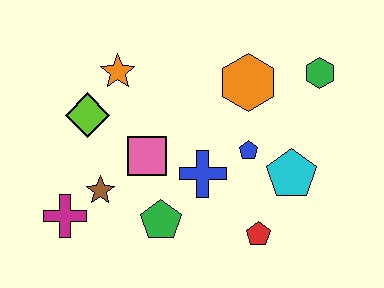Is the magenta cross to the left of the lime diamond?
Yes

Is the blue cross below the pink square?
Yes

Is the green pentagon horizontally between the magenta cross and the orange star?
No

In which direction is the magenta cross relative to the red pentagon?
The magenta cross is to the left of the red pentagon.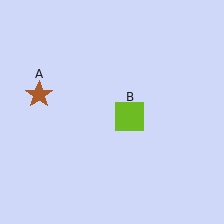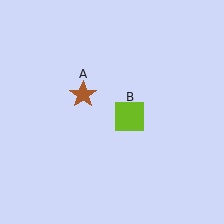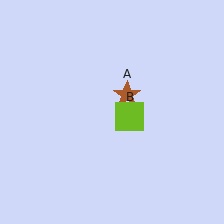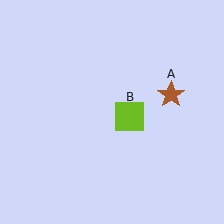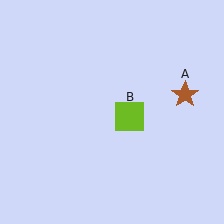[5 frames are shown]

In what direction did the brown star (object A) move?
The brown star (object A) moved right.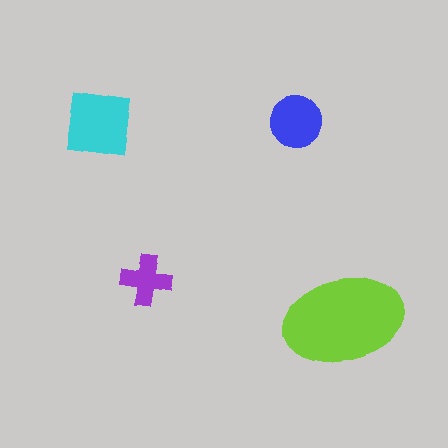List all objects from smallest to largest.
The purple cross, the blue circle, the cyan square, the lime ellipse.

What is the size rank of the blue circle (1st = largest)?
3rd.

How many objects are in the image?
There are 4 objects in the image.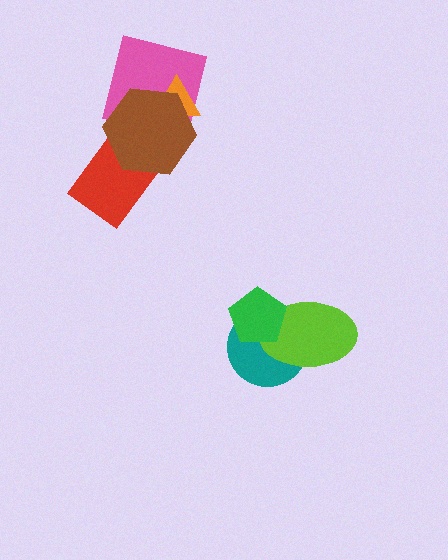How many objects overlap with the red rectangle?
1 object overlaps with the red rectangle.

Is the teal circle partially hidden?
Yes, it is partially covered by another shape.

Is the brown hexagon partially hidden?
No, no other shape covers it.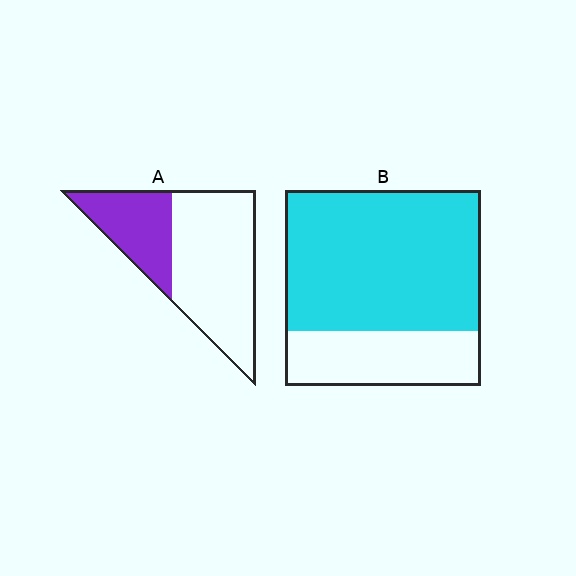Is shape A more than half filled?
No.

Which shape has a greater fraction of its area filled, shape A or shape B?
Shape B.